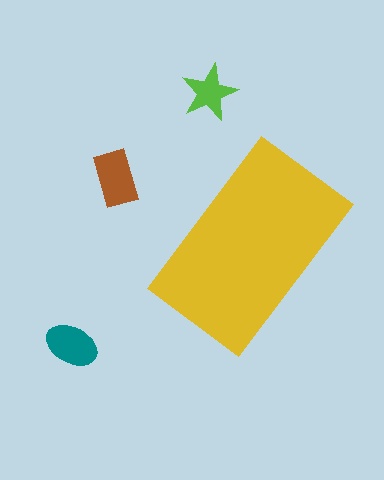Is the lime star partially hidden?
No, the lime star is fully visible.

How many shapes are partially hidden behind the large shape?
0 shapes are partially hidden.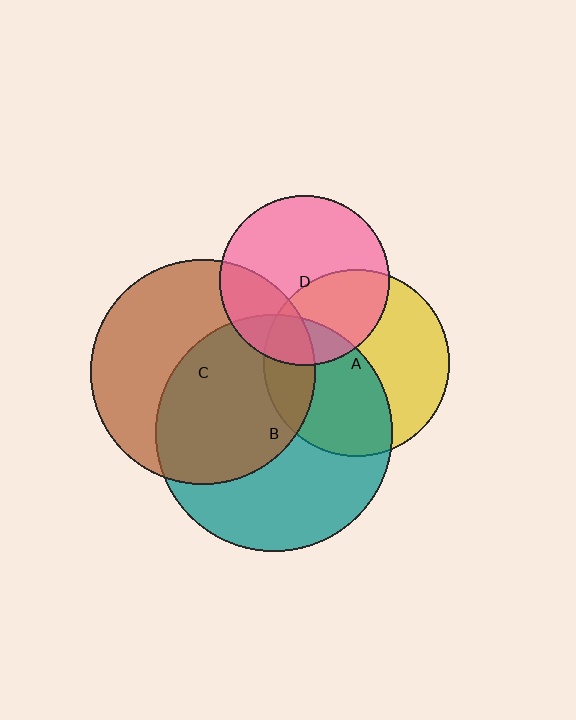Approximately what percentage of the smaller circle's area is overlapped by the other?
Approximately 35%.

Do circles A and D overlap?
Yes.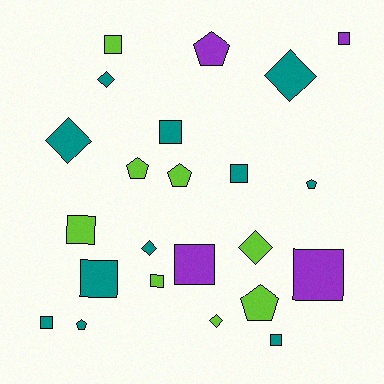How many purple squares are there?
There are 3 purple squares.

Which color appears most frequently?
Teal, with 11 objects.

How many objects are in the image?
There are 23 objects.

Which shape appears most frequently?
Square, with 11 objects.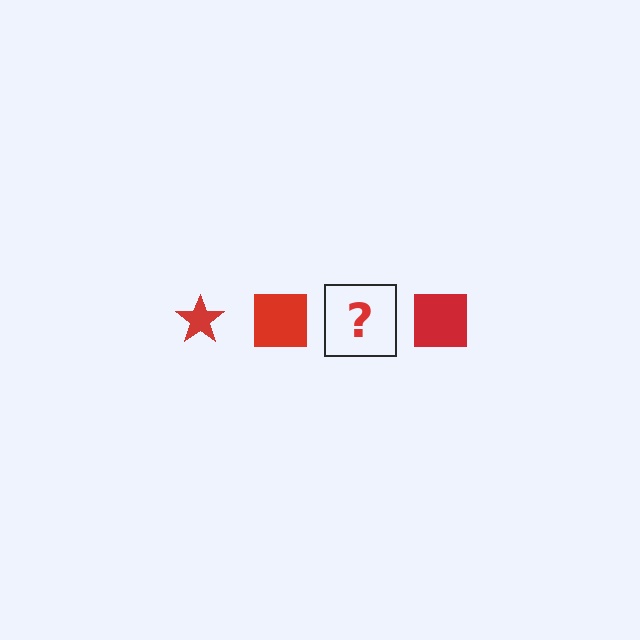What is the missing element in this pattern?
The missing element is a red star.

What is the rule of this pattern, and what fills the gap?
The rule is that the pattern cycles through star, square shapes in red. The gap should be filled with a red star.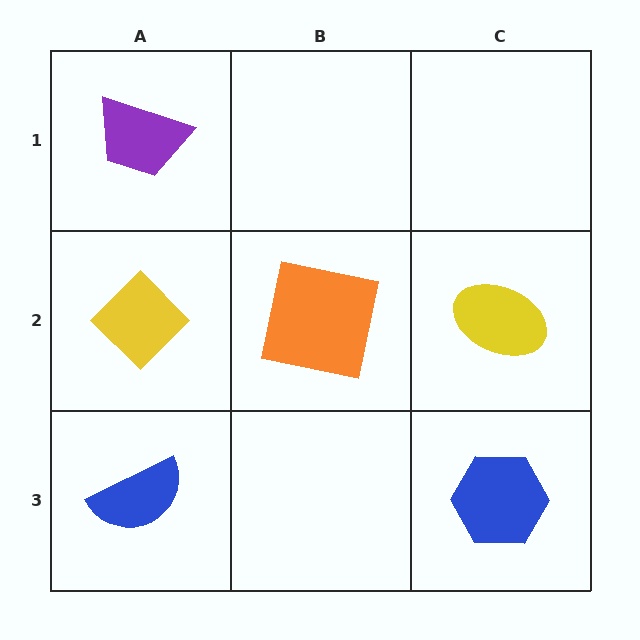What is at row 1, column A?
A purple trapezoid.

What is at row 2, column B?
An orange square.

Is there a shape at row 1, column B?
No, that cell is empty.